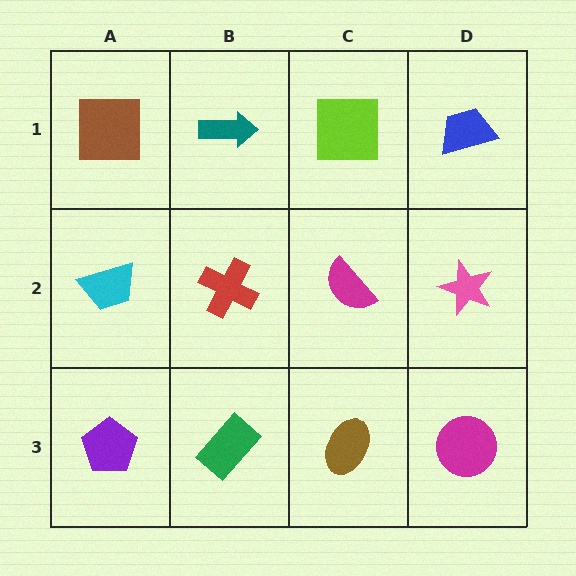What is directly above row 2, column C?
A lime square.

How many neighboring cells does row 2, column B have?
4.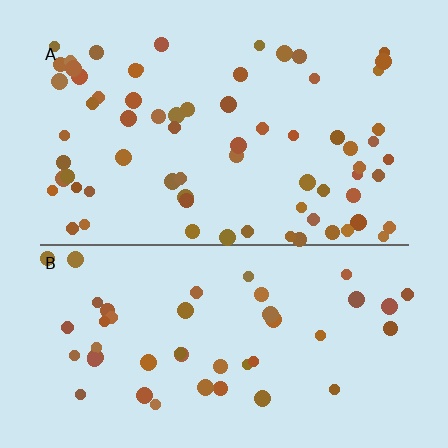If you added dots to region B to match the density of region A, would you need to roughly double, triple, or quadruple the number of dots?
Approximately double.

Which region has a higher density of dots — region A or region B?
A (the top).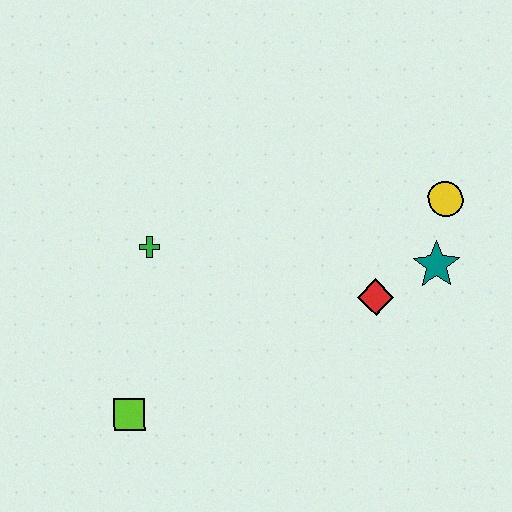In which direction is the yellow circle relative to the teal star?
The yellow circle is above the teal star.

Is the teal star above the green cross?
No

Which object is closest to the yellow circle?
The teal star is closest to the yellow circle.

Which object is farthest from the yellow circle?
The lime square is farthest from the yellow circle.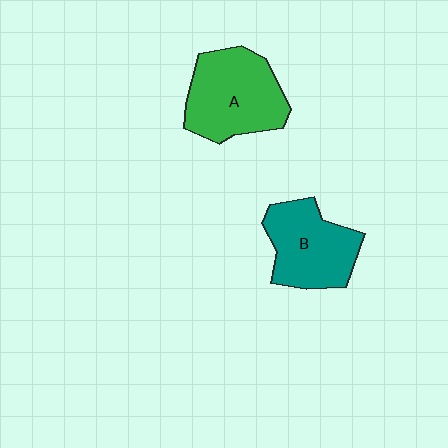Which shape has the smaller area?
Shape B (teal).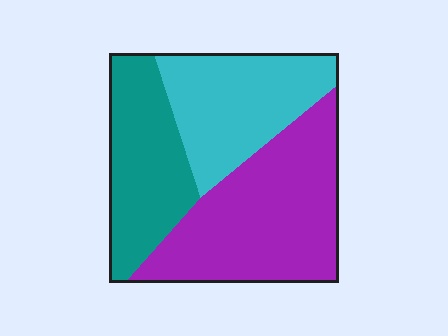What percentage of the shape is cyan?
Cyan covers about 30% of the shape.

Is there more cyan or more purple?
Purple.